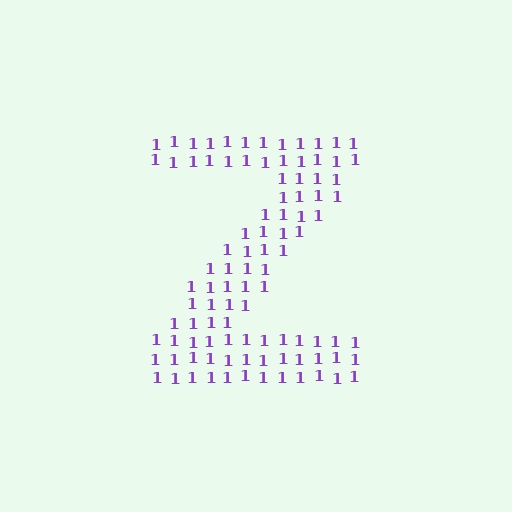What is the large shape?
The large shape is the letter Z.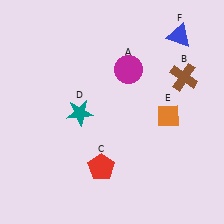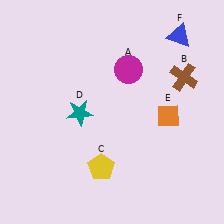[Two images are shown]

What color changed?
The pentagon (C) changed from red in Image 1 to yellow in Image 2.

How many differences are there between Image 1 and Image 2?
There is 1 difference between the two images.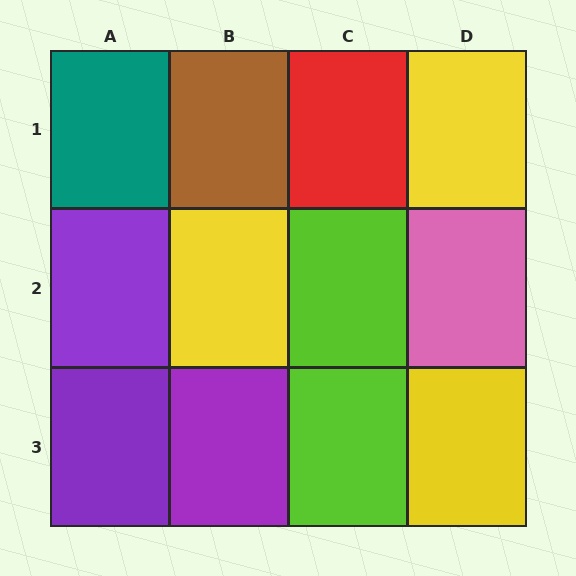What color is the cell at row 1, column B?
Brown.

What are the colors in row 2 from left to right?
Purple, yellow, lime, pink.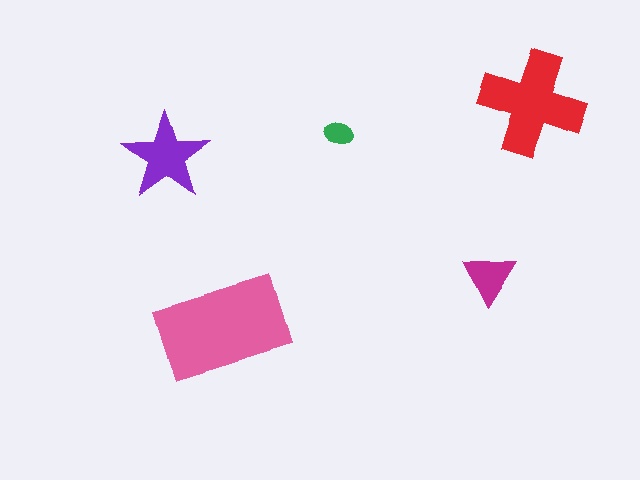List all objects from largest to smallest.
The pink rectangle, the red cross, the purple star, the magenta triangle, the green ellipse.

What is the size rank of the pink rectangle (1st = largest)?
1st.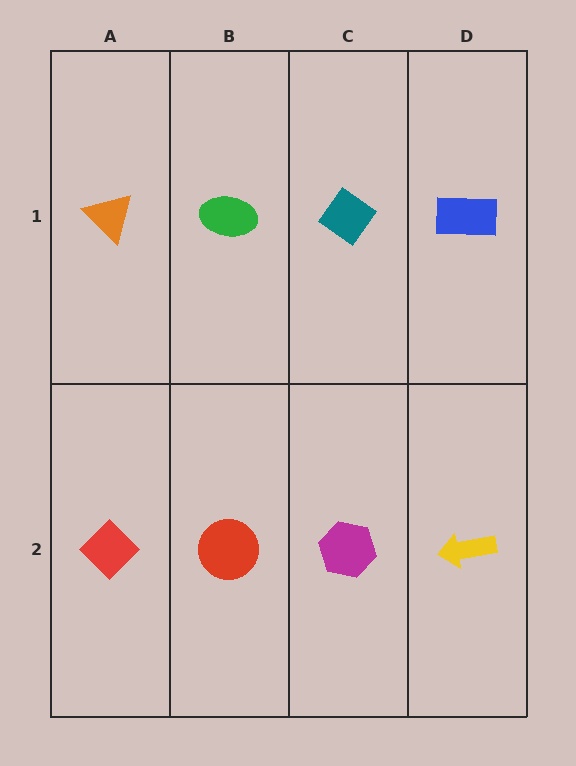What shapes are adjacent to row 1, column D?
A yellow arrow (row 2, column D), a teal diamond (row 1, column C).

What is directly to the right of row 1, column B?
A teal diamond.